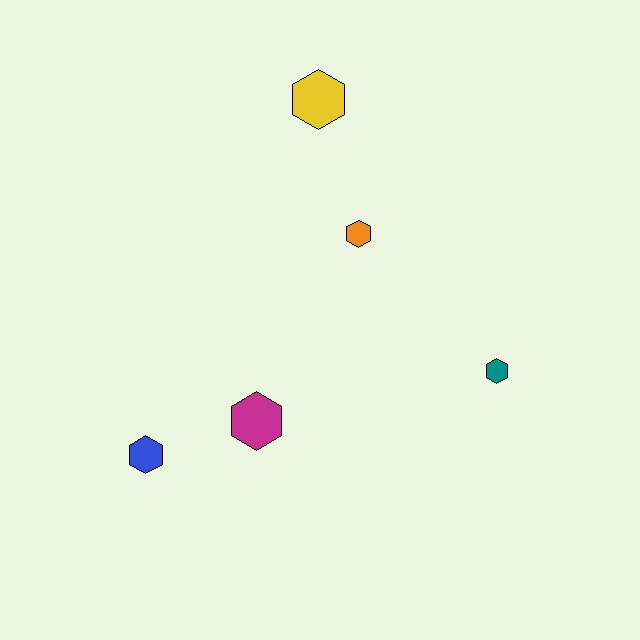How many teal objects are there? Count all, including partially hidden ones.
There is 1 teal object.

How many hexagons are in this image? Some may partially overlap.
There are 5 hexagons.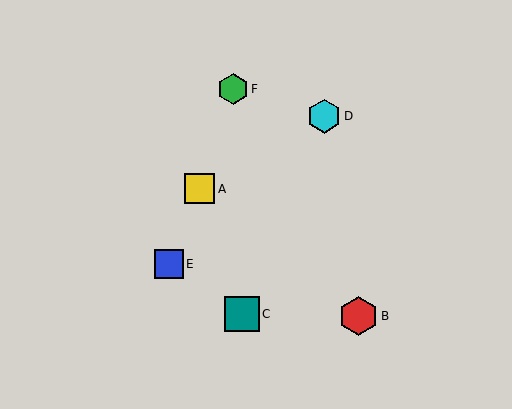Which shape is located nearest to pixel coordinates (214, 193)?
The yellow square (labeled A) at (200, 189) is nearest to that location.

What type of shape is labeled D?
Shape D is a cyan hexagon.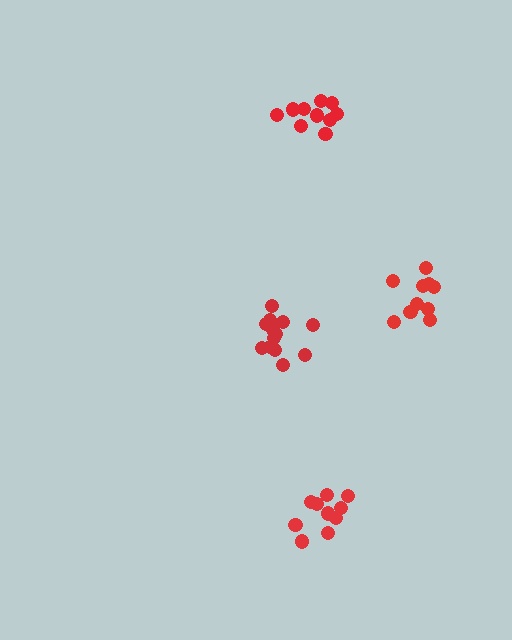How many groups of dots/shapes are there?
There are 4 groups.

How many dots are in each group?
Group 1: 10 dots, Group 2: 13 dots, Group 3: 10 dots, Group 4: 10 dots (43 total).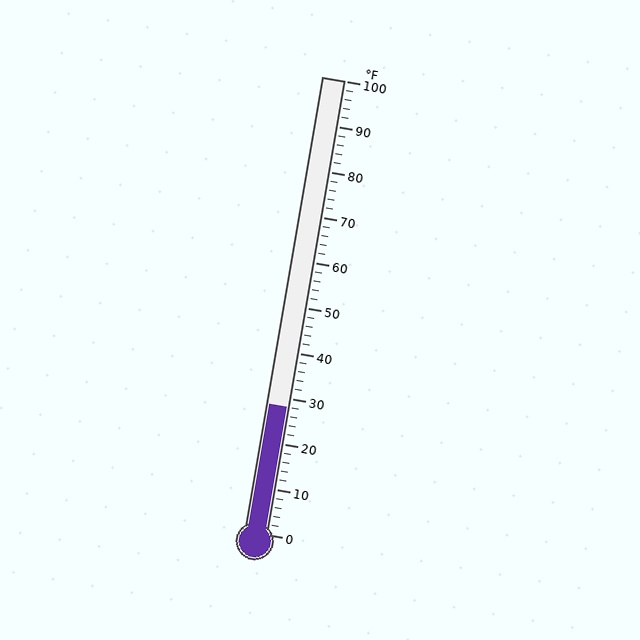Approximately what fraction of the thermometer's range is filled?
The thermometer is filled to approximately 30% of its range.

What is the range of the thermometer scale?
The thermometer scale ranges from 0°F to 100°F.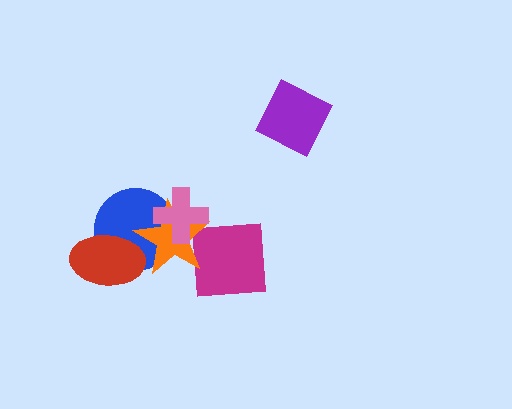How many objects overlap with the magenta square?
2 objects overlap with the magenta square.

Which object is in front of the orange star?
The pink cross is in front of the orange star.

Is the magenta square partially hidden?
Yes, it is partially covered by another shape.